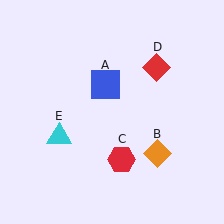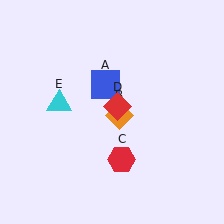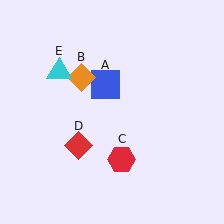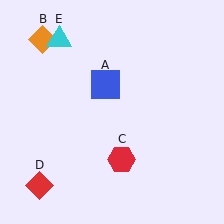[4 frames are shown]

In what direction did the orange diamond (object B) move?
The orange diamond (object B) moved up and to the left.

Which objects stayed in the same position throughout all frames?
Blue square (object A) and red hexagon (object C) remained stationary.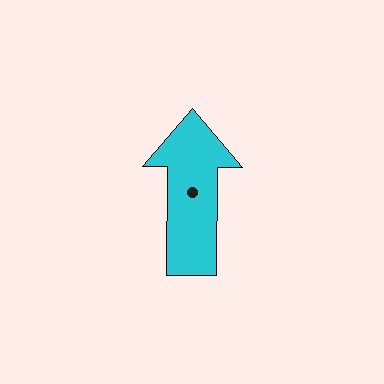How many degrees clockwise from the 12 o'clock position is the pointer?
Approximately 1 degrees.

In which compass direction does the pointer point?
North.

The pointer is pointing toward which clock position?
Roughly 12 o'clock.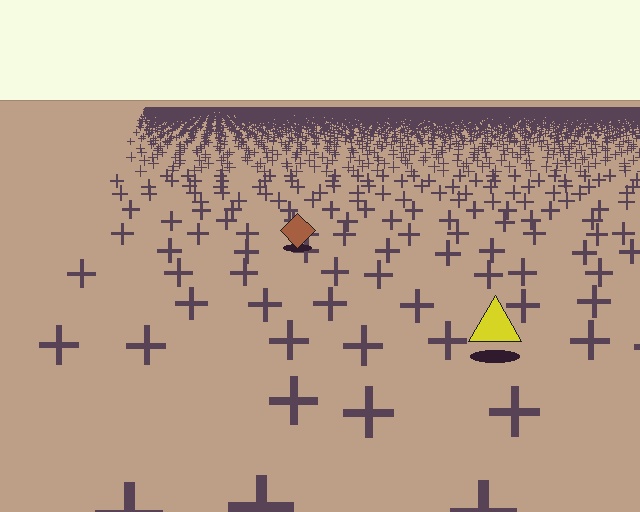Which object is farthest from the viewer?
The brown diamond is farthest from the viewer. It appears smaller and the ground texture around it is denser.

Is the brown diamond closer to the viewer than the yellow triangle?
No. The yellow triangle is closer — you can tell from the texture gradient: the ground texture is coarser near it.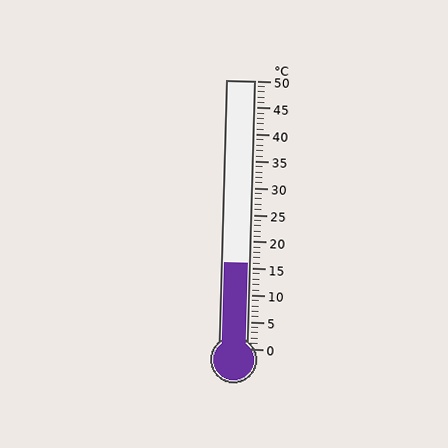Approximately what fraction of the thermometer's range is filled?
The thermometer is filled to approximately 30% of its range.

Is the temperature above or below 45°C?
The temperature is below 45°C.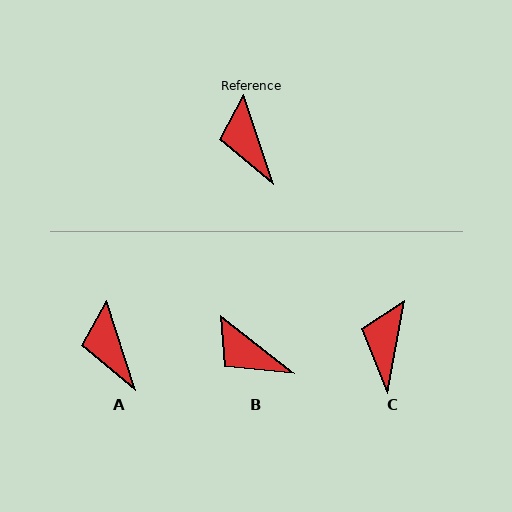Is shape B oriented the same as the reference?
No, it is off by about 34 degrees.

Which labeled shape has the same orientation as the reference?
A.